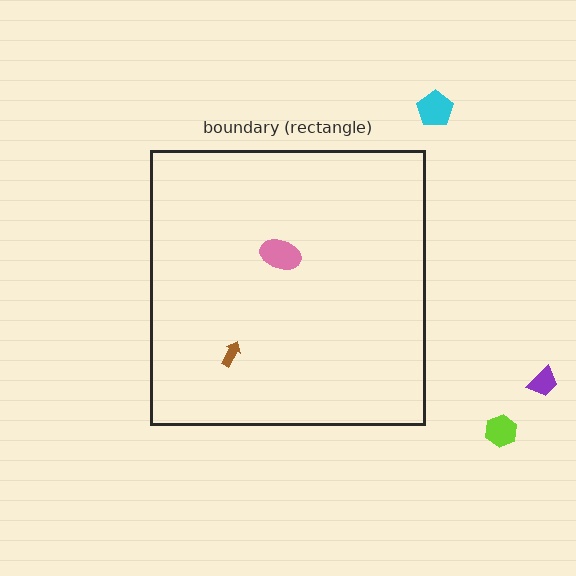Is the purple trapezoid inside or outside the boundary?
Outside.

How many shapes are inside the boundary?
2 inside, 3 outside.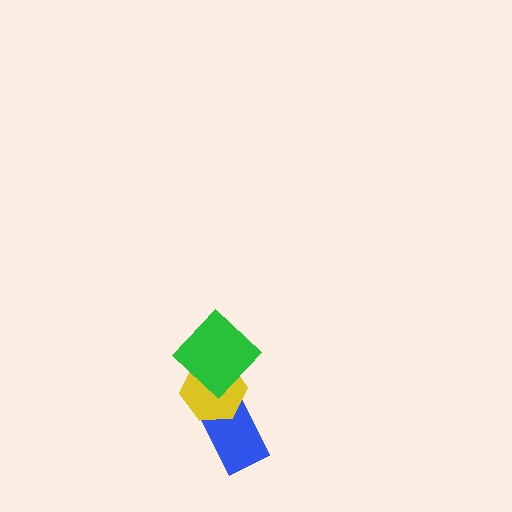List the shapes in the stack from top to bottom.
From top to bottom: the green diamond, the yellow hexagon, the blue rectangle.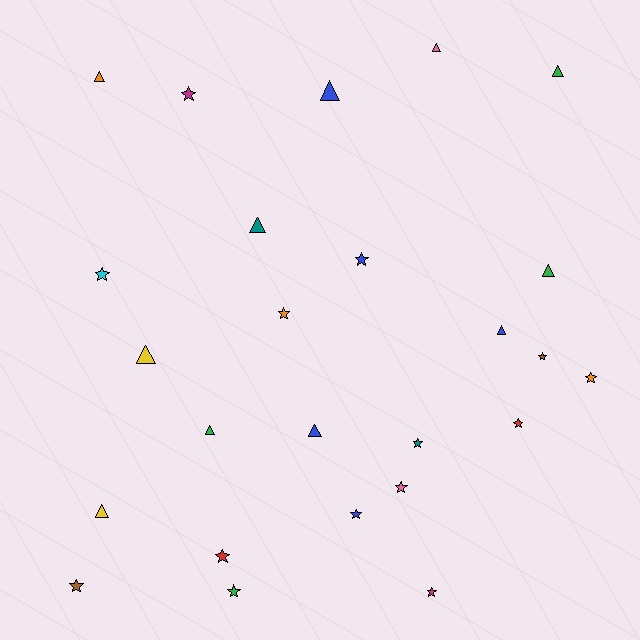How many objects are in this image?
There are 25 objects.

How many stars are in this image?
There are 14 stars.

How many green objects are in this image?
There are 4 green objects.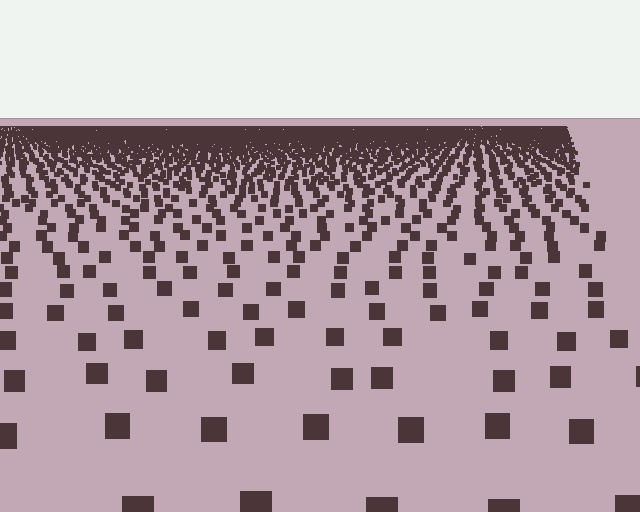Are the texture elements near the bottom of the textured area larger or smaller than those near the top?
Larger. Near the bottom, elements are closer to the viewer and appear at a bigger on-screen size.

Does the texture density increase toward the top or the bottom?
Density increases toward the top.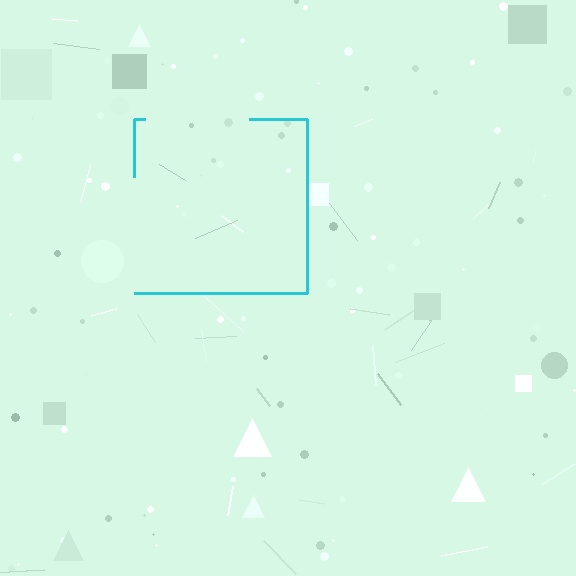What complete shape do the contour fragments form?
The contour fragments form a square.